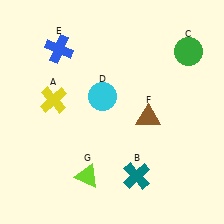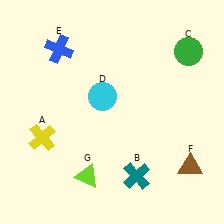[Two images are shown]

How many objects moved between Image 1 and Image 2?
2 objects moved between the two images.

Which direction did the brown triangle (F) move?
The brown triangle (F) moved down.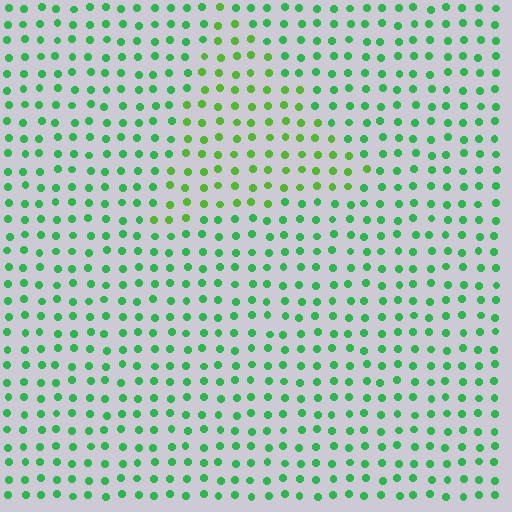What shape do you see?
I see a triangle.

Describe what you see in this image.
The image is filled with small green elements in a uniform arrangement. A triangle-shaped region is visible where the elements are tinted to a slightly different hue, forming a subtle color boundary.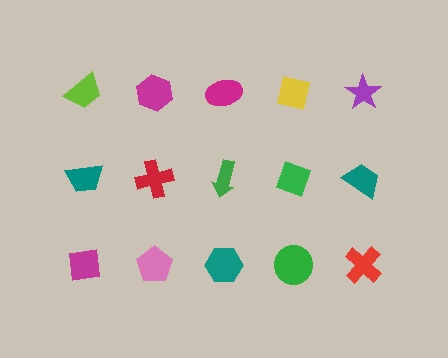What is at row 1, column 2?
A magenta hexagon.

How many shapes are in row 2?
5 shapes.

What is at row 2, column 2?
A red cross.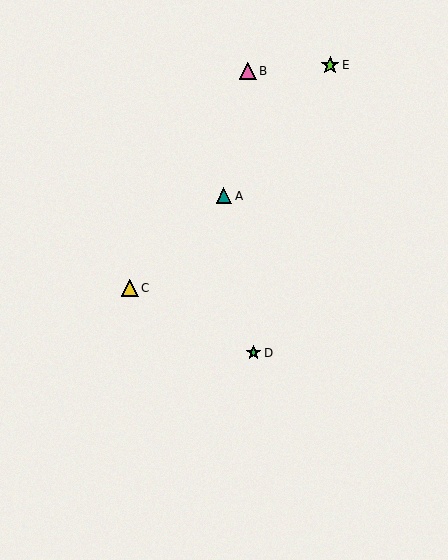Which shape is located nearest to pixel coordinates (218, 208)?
The teal triangle (labeled A) at (224, 196) is nearest to that location.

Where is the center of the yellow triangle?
The center of the yellow triangle is at (130, 288).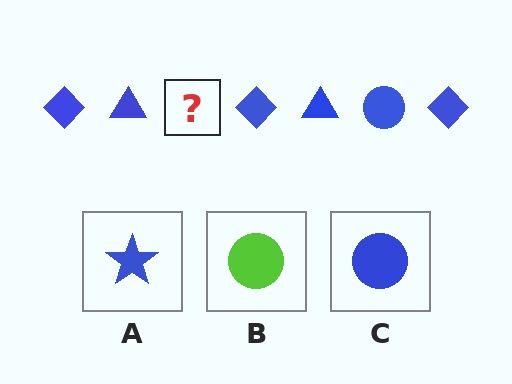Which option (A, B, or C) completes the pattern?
C.